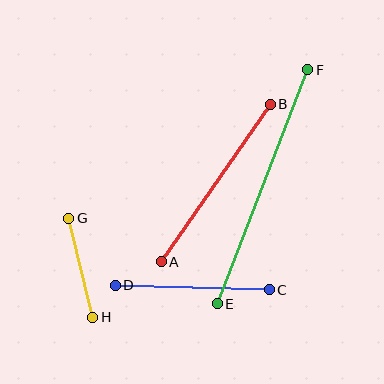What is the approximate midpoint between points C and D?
The midpoint is at approximately (192, 287) pixels.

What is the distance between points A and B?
The distance is approximately 192 pixels.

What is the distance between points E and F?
The distance is approximately 251 pixels.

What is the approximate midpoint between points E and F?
The midpoint is at approximately (263, 187) pixels.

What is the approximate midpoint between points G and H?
The midpoint is at approximately (81, 268) pixels.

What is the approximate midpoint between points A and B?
The midpoint is at approximately (216, 183) pixels.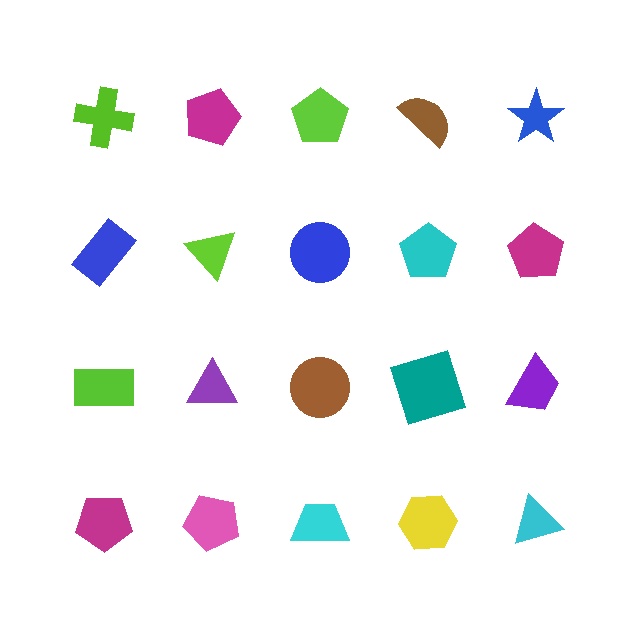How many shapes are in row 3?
5 shapes.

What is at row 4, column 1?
A magenta pentagon.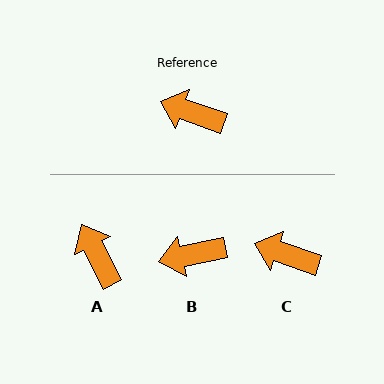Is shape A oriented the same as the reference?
No, it is off by about 44 degrees.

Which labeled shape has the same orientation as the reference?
C.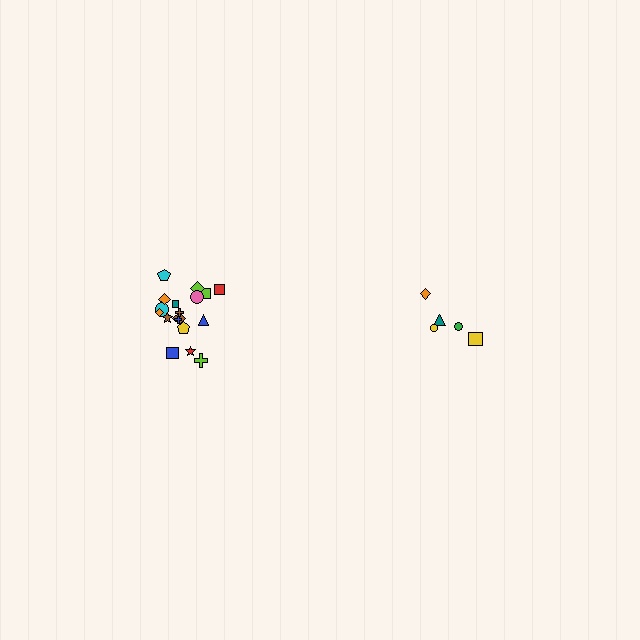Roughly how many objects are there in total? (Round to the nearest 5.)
Roughly 25 objects in total.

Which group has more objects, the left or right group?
The left group.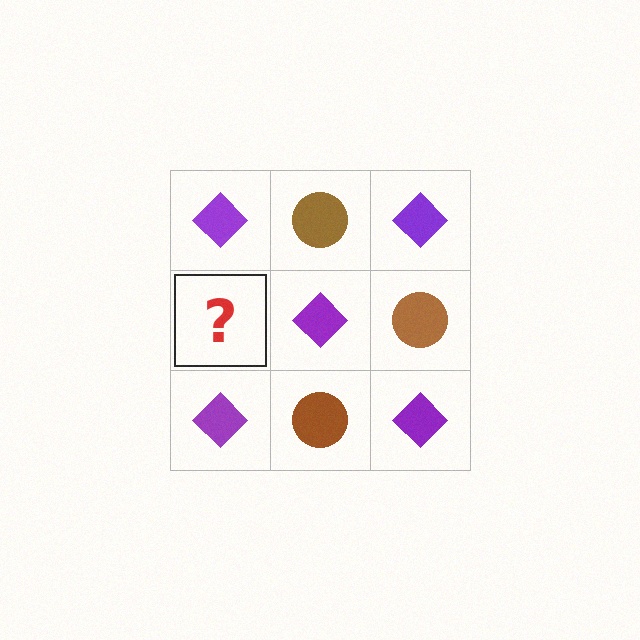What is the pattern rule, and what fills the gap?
The rule is that it alternates purple diamond and brown circle in a checkerboard pattern. The gap should be filled with a brown circle.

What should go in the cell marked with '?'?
The missing cell should contain a brown circle.